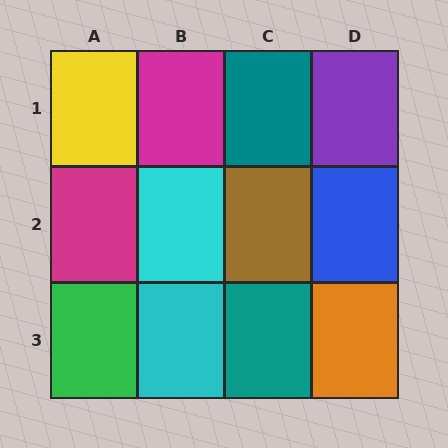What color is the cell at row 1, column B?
Magenta.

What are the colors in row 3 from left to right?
Green, cyan, teal, orange.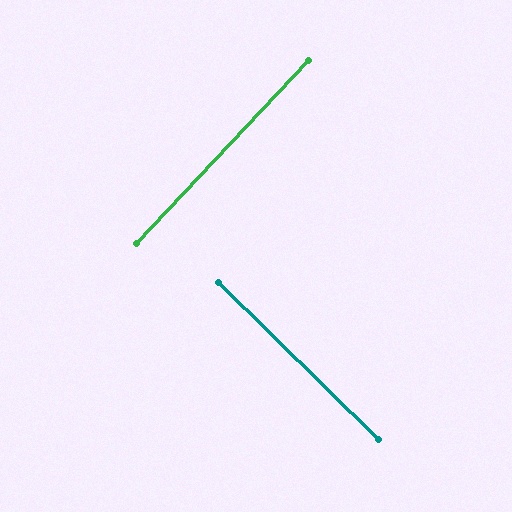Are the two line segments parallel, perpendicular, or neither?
Perpendicular — they meet at approximately 89°.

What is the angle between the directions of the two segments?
Approximately 89 degrees.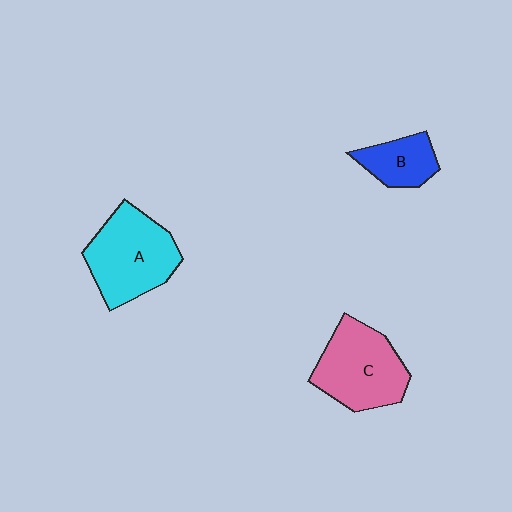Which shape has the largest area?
Shape A (cyan).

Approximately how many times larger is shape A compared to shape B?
Approximately 2.0 times.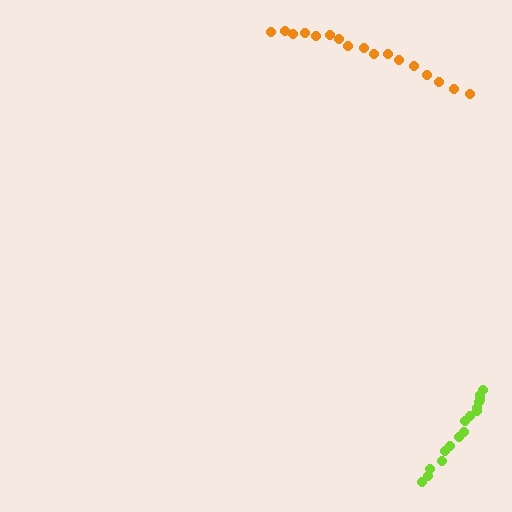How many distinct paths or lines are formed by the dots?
There are 2 distinct paths.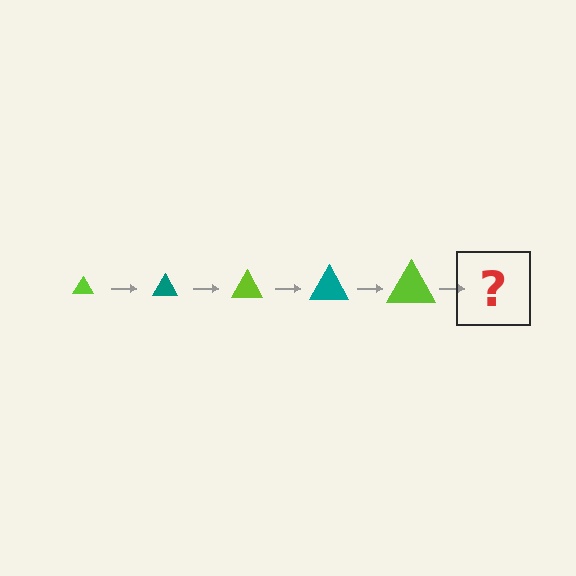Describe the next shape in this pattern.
It should be a teal triangle, larger than the previous one.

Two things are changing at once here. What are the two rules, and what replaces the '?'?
The two rules are that the triangle grows larger each step and the color cycles through lime and teal. The '?' should be a teal triangle, larger than the previous one.